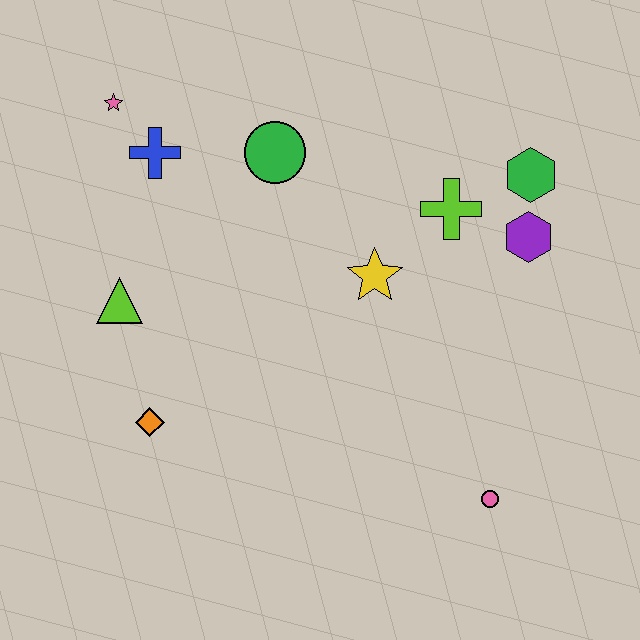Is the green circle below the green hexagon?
No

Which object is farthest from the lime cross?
The orange diamond is farthest from the lime cross.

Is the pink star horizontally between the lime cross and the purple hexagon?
No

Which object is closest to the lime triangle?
The orange diamond is closest to the lime triangle.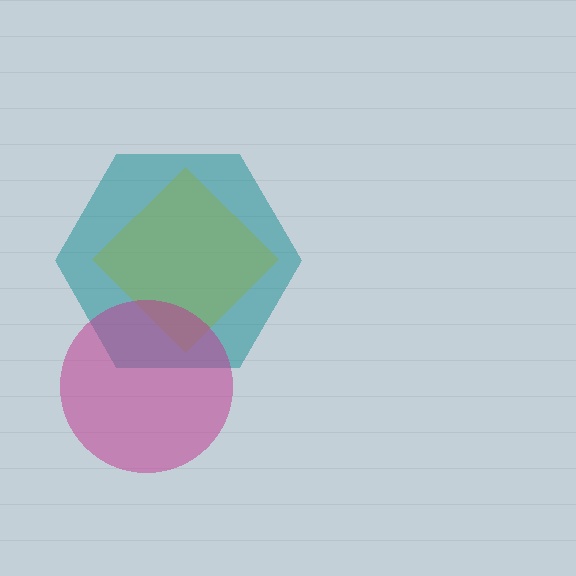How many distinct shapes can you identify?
There are 3 distinct shapes: a yellow diamond, a teal hexagon, a magenta circle.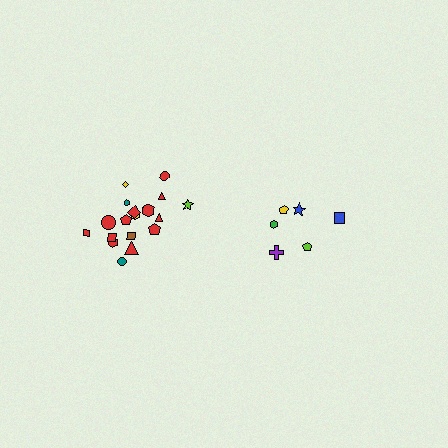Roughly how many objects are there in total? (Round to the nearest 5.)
Roughly 25 objects in total.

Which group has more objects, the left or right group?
The left group.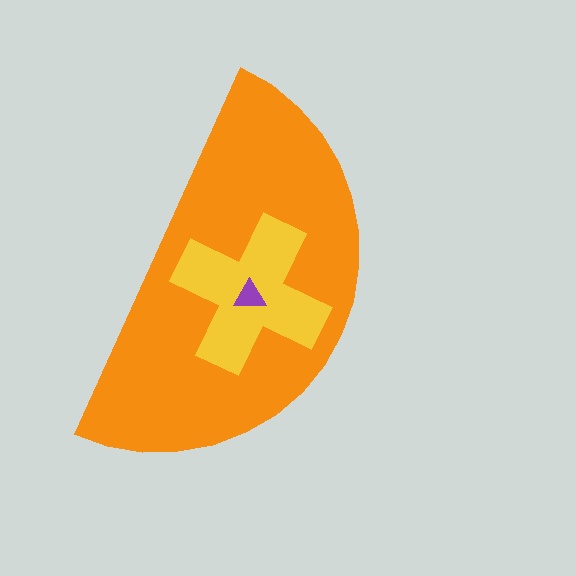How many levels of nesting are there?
3.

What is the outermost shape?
The orange semicircle.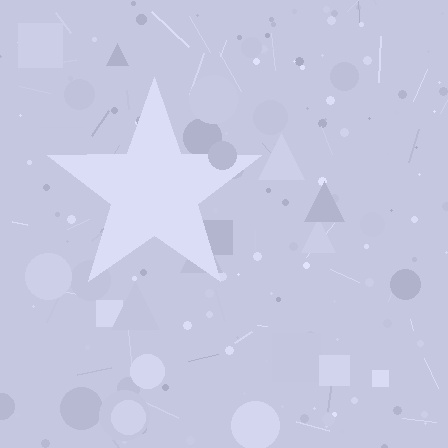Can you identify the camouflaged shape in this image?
The camouflaged shape is a star.